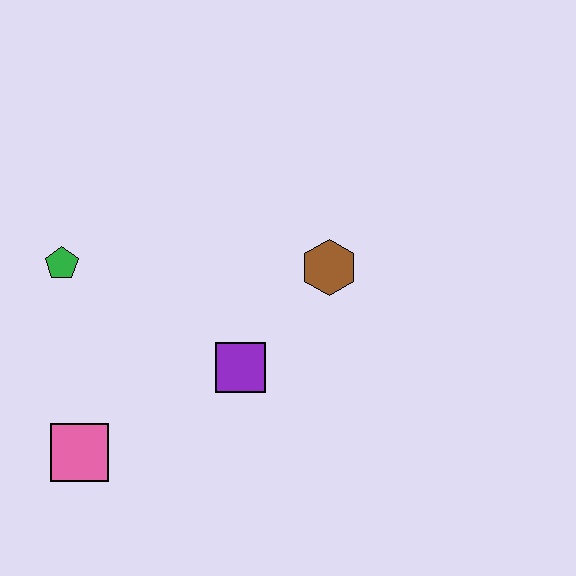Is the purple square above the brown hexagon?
No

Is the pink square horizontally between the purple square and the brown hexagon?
No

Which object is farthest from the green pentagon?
The brown hexagon is farthest from the green pentagon.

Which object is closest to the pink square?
The purple square is closest to the pink square.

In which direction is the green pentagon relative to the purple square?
The green pentagon is to the left of the purple square.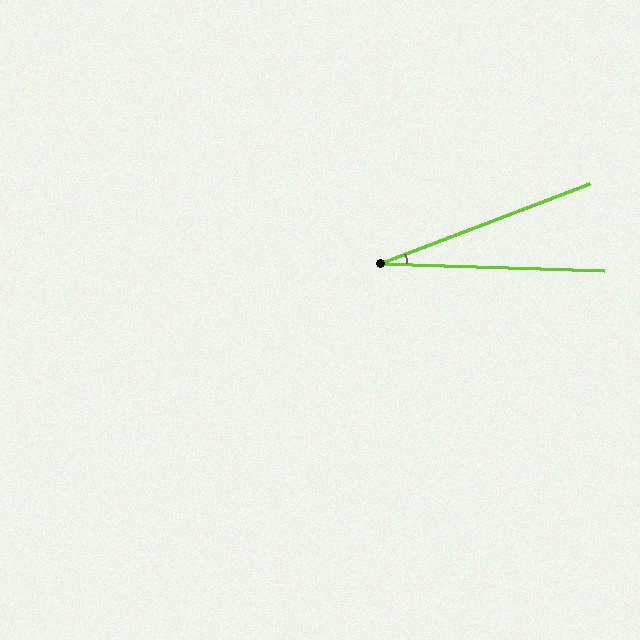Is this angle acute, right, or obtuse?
It is acute.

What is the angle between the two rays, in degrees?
Approximately 23 degrees.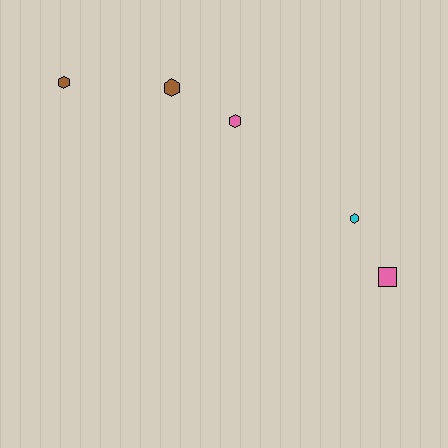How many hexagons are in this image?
There are 4 hexagons.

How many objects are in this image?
There are 5 objects.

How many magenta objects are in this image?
There are no magenta objects.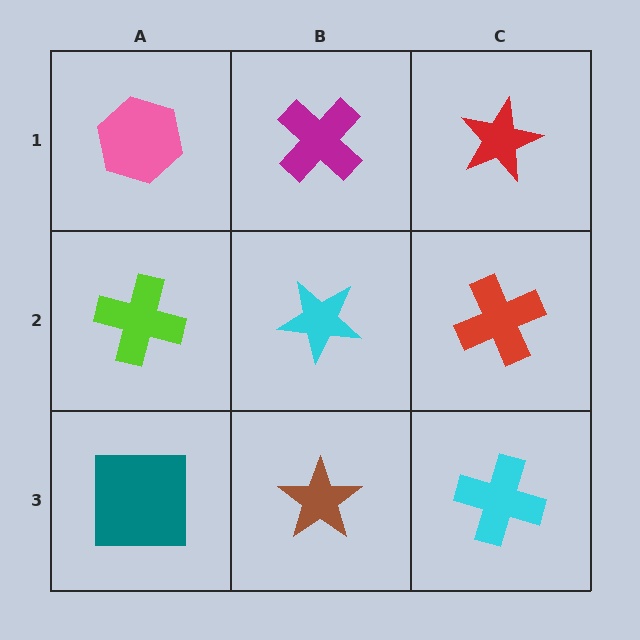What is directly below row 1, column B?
A cyan star.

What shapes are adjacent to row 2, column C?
A red star (row 1, column C), a cyan cross (row 3, column C), a cyan star (row 2, column B).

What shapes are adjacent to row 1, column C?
A red cross (row 2, column C), a magenta cross (row 1, column B).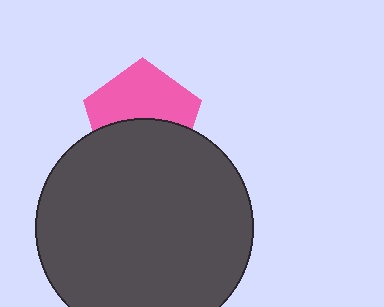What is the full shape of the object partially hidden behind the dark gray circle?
The partially hidden object is a pink pentagon.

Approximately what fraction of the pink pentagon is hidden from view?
Roughly 47% of the pink pentagon is hidden behind the dark gray circle.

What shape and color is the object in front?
The object in front is a dark gray circle.